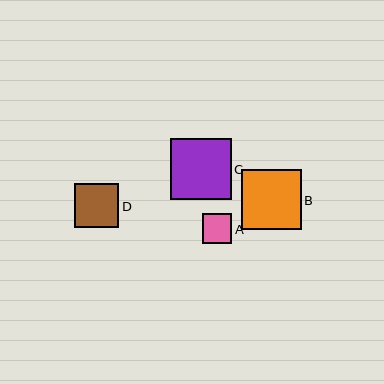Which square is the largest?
Square C is the largest with a size of approximately 61 pixels.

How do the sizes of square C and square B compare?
Square C and square B are approximately the same size.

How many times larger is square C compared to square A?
Square C is approximately 2.1 times the size of square A.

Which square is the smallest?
Square A is the smallest with a size of approximately 30 pixels.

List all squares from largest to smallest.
From largest to smallest: C, B, D, A.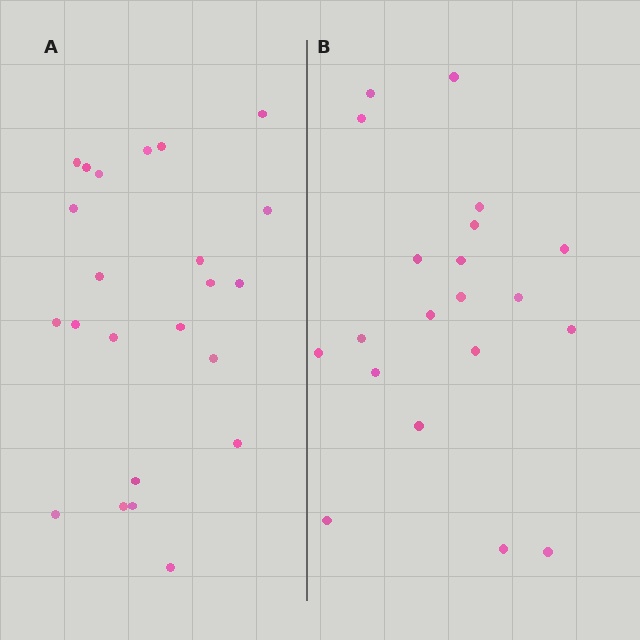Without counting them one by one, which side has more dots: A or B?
Region A (the left region) has more dots.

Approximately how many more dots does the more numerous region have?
Region A has just a few more — roughly 2 or 3 more dots than region B.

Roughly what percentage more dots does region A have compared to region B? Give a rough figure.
About 15% more.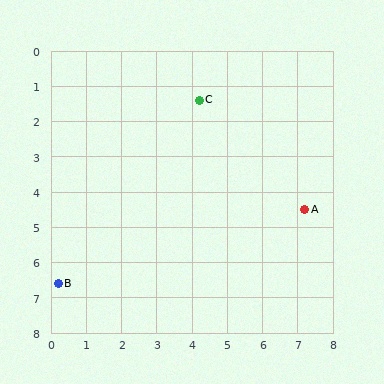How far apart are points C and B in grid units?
Points C and B are about 6.6 grid units apart.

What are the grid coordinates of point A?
Point A is at approximately (7.2, 4.5).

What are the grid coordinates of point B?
Point B is at approximately (0.2, 6.6).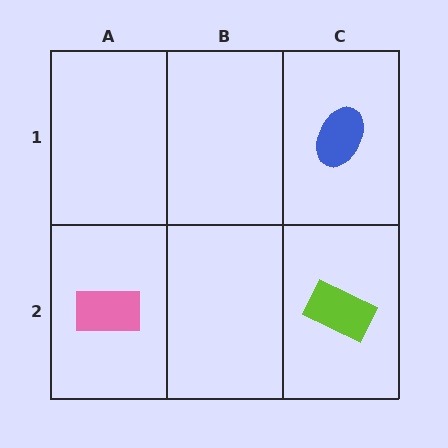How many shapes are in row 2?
2 shapes.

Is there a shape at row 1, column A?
No, that cell is empty.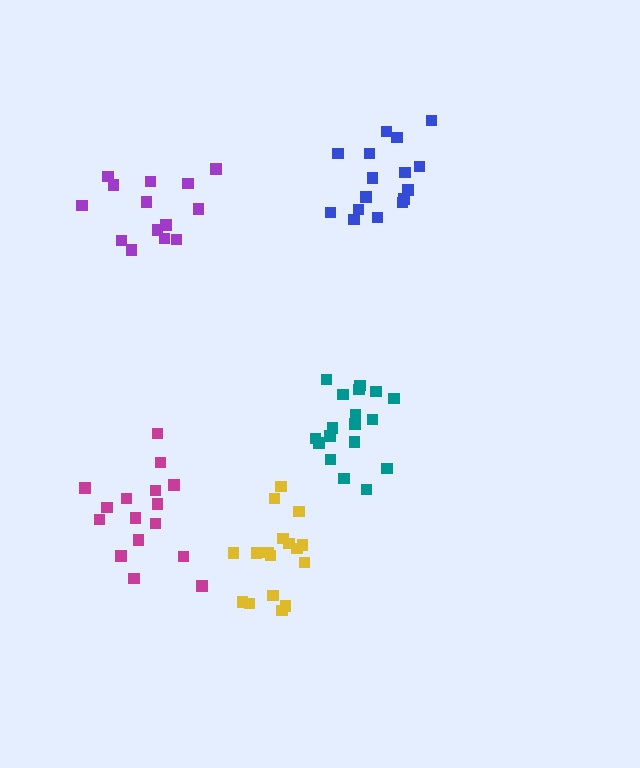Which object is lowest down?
The yellow cluster is bottommost.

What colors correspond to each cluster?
The clusters are colored: magenta, blue, purple, yellow, teal.